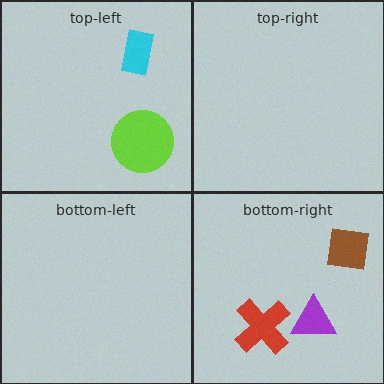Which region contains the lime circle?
The top-left region.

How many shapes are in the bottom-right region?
3.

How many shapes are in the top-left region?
2.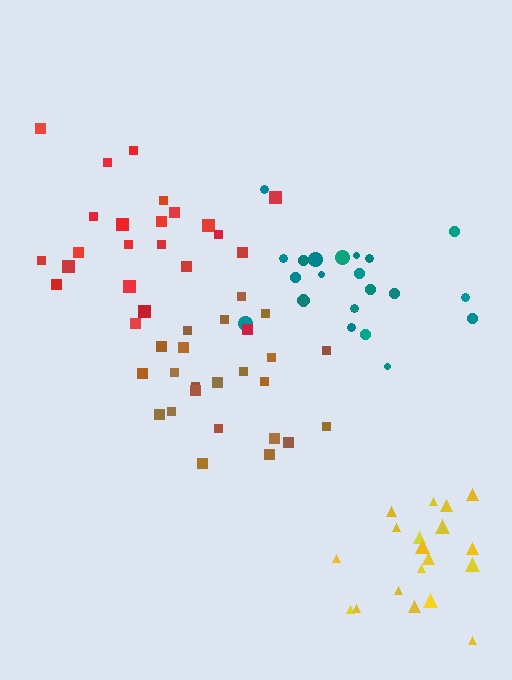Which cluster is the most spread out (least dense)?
Red.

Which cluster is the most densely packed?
Brown.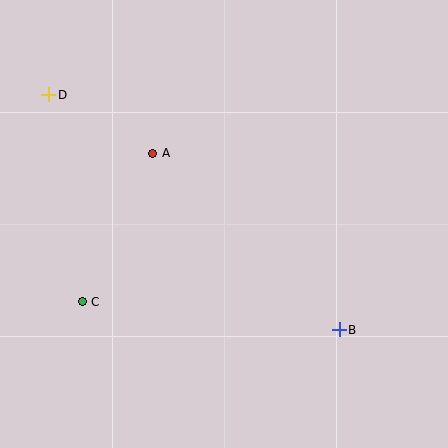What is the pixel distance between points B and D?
The distance between B and D is 374 pixels.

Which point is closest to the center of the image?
Point A at (153, 153) is closest to the center.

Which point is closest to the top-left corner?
Point D is closest to the top-left corner.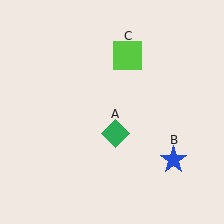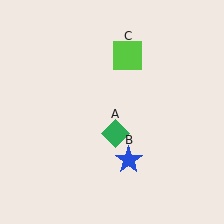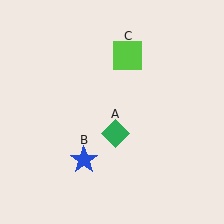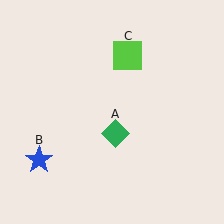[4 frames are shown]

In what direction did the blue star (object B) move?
The blue star (object B) moved left.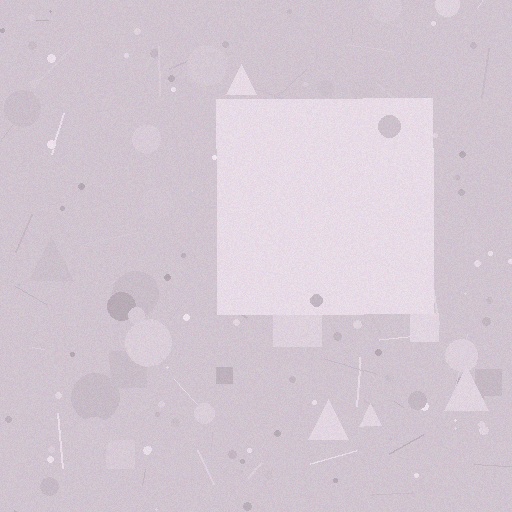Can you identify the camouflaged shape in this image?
The camouflaged shape is a square.